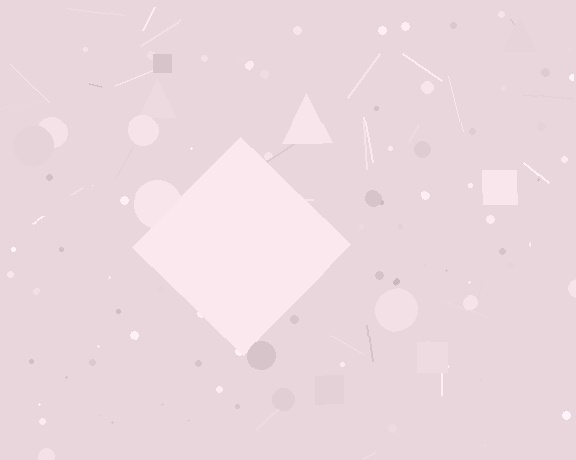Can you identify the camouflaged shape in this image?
The camouflaged shape is a diamond.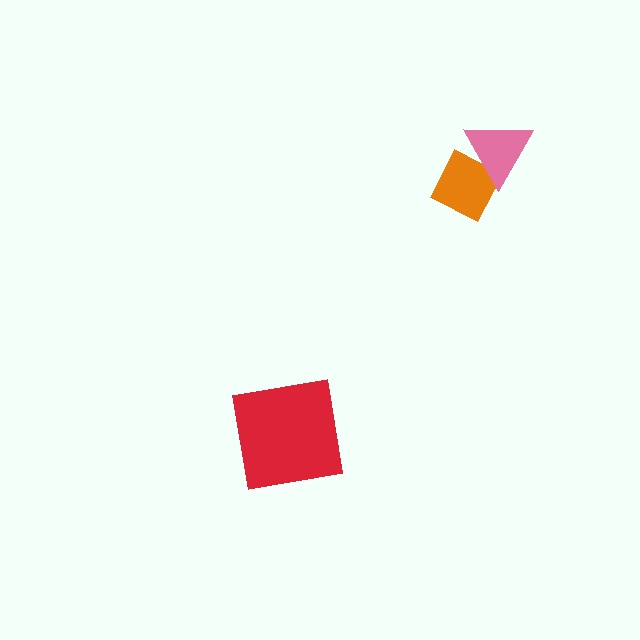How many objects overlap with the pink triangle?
1 object overlaps with the pink triangle.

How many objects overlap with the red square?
0 objects overlap with the red square.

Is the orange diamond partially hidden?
Yes, it is partially covered by another shape.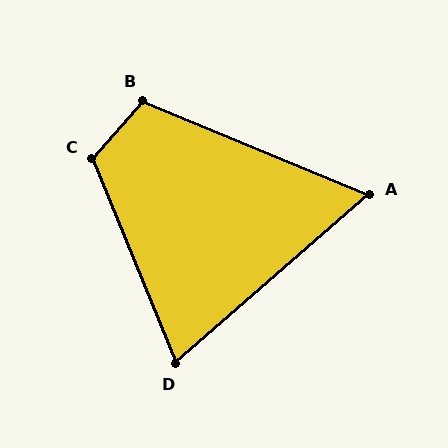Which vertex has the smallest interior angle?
A, at approximately 64 degrees.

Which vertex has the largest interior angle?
C, at approximately 116 degrees.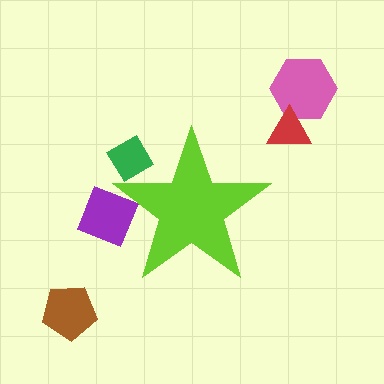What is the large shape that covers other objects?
A lime star.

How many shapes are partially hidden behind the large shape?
2 shapes are partially hidden.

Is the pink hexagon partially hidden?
No, the pink hexagon is fully visible.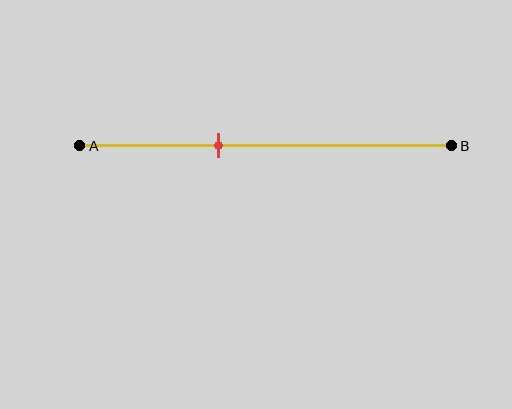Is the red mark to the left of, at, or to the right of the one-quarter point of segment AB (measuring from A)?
The red mark is to the right of the one-quarter point of segment AB.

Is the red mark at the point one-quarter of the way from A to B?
No, the mark is at about 35% from A, not at the 25% one-quarter point.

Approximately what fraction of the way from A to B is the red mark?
The red mark is approximately 35% of the way from A to B.